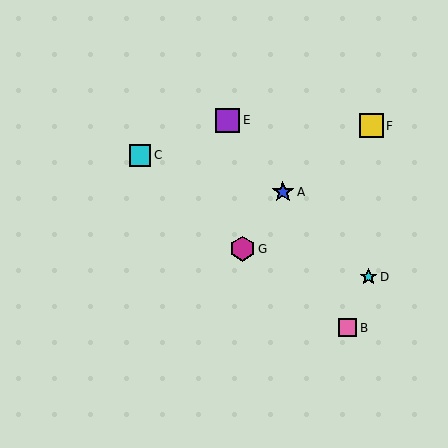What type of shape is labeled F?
Shape F is a yellow square.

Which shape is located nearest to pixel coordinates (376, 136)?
The yellow square (labeled F) at (372, 126) is nearest to that location.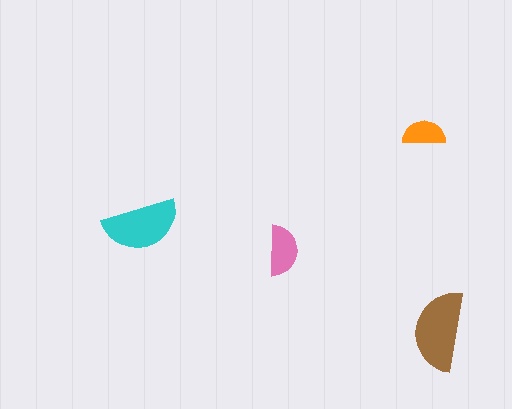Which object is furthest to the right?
The brown semicircle is rightmost.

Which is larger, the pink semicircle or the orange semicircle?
The pink one.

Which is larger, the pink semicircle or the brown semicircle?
The brown one.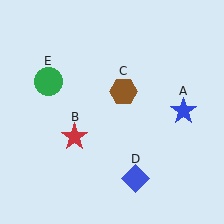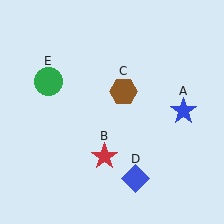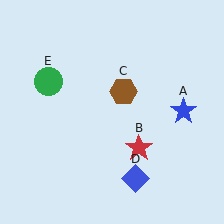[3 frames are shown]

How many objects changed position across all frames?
1 object changed position: red star (object B).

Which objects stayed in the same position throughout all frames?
Blue star (object A) and brown hexagon (object C) and blue diamond (object D) and green circle (object E) remained stationary.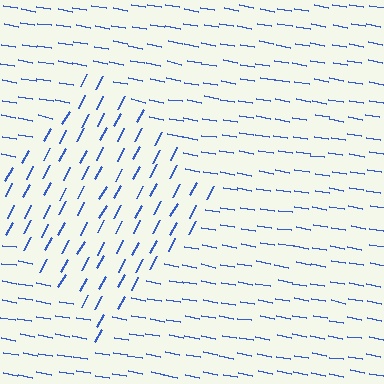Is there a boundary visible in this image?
Yes, there is a texture boundary formed by a change in line orientation.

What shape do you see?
I see a diamond.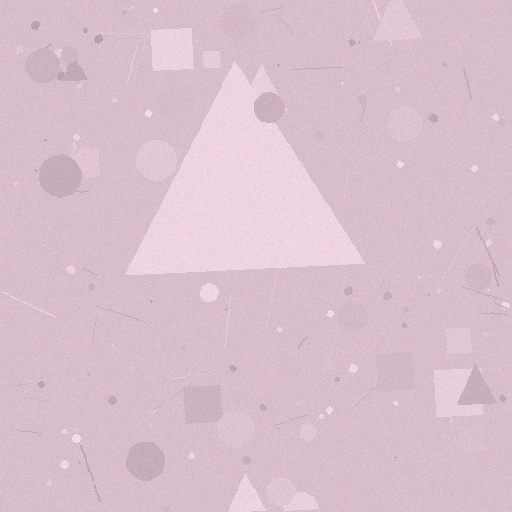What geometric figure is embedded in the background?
A triangle is embedded in the background.